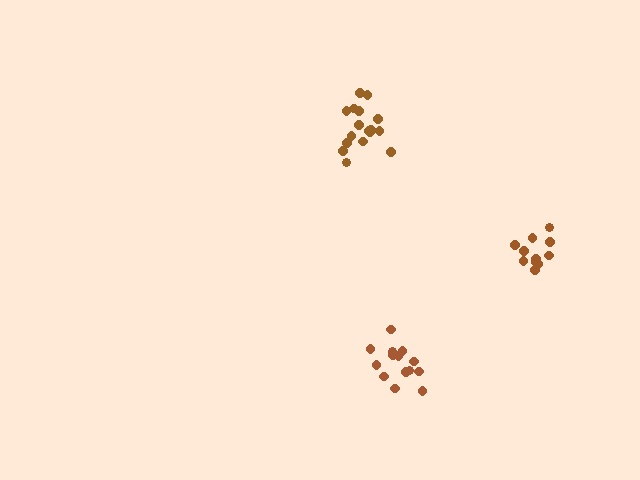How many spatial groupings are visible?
There are 3 spatial groupings.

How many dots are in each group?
Group 1: 17 dots, Group 2: 14 dots, Group 3: 11 dots (42 total).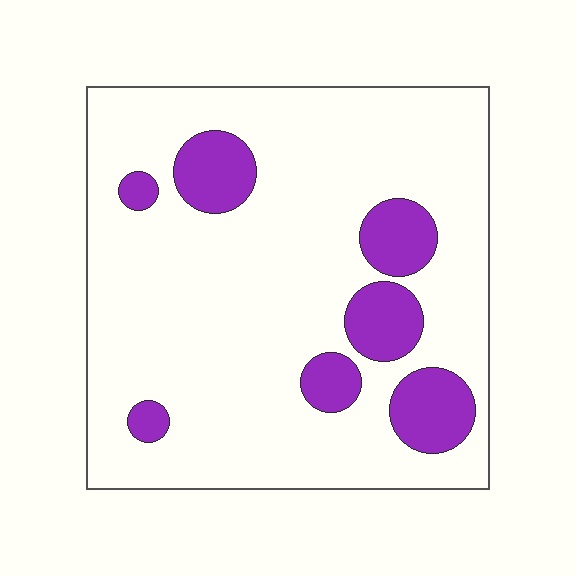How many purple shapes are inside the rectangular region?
7.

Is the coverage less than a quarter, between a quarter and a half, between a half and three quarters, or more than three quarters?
Less than a quarter.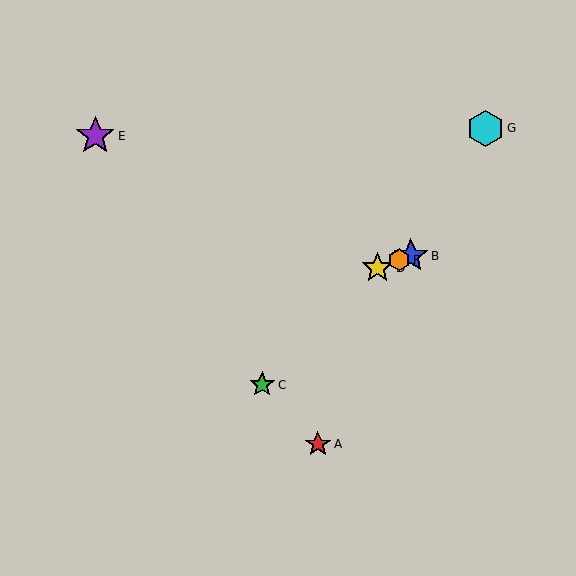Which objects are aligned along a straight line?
Objects B, D, F are aligned along a straight line.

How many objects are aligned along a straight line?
3 objects (B, D, F) are aligned along a straight line.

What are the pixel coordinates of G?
Object G is at (486, 128).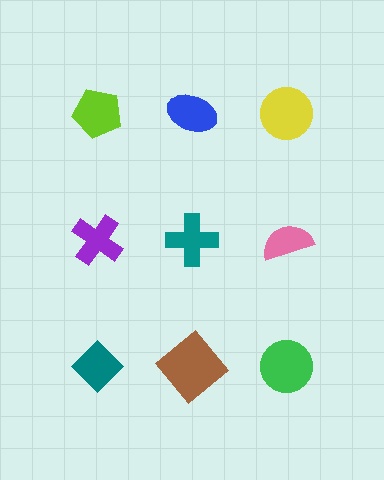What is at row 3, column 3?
A green circle.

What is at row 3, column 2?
A brown diamond.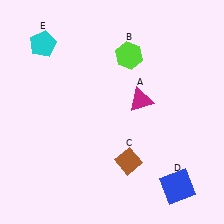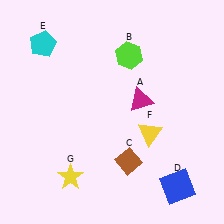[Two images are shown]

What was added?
A yellow triangle (F), a yellow star (G) were added in Image 2.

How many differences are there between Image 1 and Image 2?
There are 2 differences between the two images.